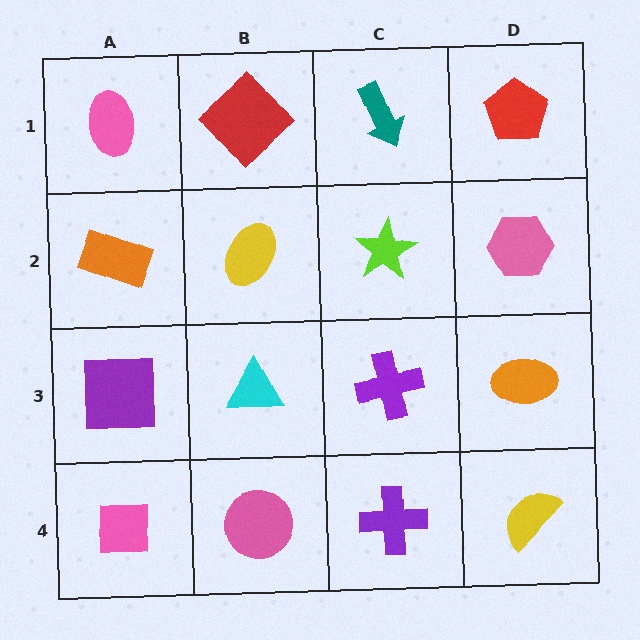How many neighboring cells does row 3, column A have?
3.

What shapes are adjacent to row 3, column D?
A pink hexagon (row 2, column D), a yellow semicircle (row 4, column D), a purple cross (row 3, column C).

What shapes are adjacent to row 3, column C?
A lime star (row 2, column C), a purple cross (row 4, column C), a cyan triangle (row 3, column B), an orange ellipse (row 3, column D).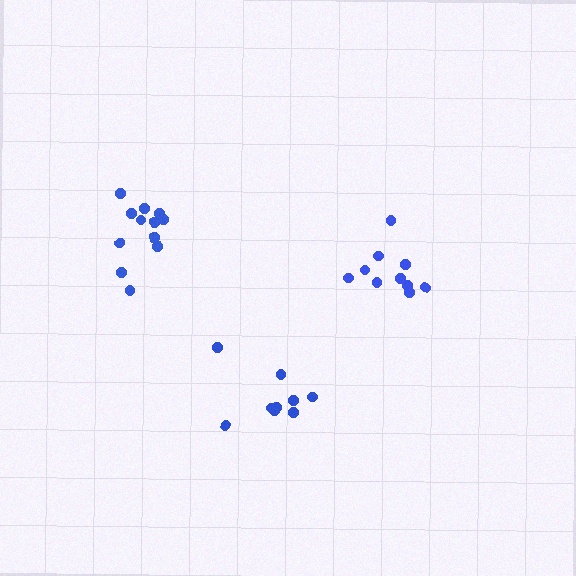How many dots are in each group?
Group 1: 10 dots, Group 2: 12 dots, Group 3: 9 dots (31 total).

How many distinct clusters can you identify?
There are 3 distinct clusters.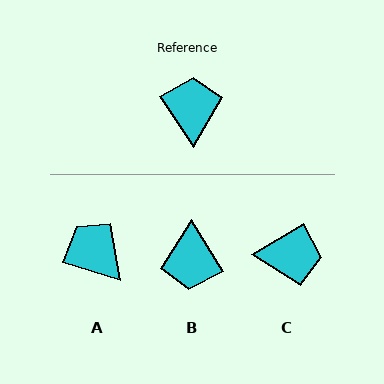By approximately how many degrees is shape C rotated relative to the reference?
Approximately 92 degrees clockwise.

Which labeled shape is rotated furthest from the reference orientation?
B, about 178 degrees away.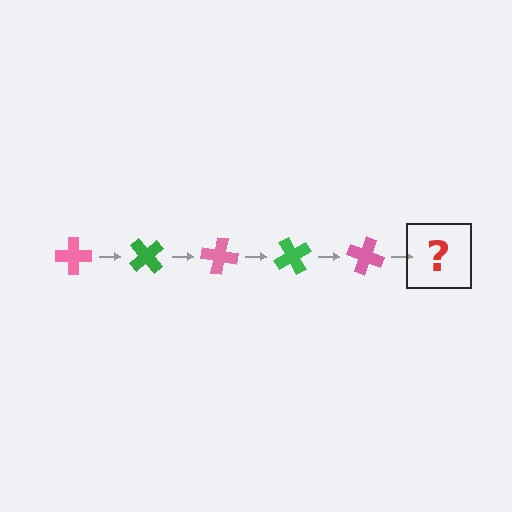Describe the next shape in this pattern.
It should be a green cross, rotated 250 degrees from the start.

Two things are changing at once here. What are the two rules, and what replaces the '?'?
The two rules are that it rotates 50 degrees each step and the color cycles through pink and green. The '?' should be a green cross, rotated 250 degrees from the start.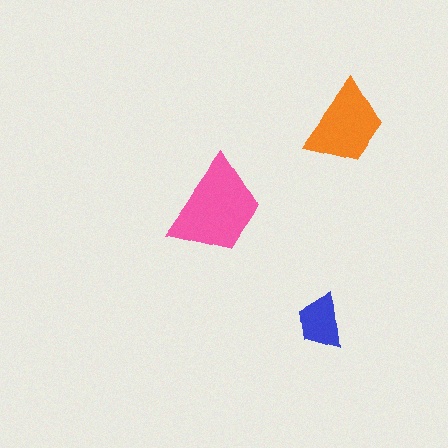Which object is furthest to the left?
The pink trapezoid is leftmost.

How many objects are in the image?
There are 3 objects in the image.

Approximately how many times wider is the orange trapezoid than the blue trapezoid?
About 1.5 times wider.